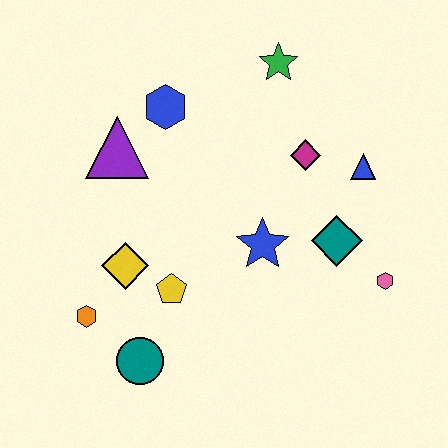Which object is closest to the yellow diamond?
The yellow pentagon is closest to the yellow diamond.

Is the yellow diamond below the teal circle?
No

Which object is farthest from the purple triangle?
The pink hexagon is farthest from the purple triangle.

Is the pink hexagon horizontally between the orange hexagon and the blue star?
No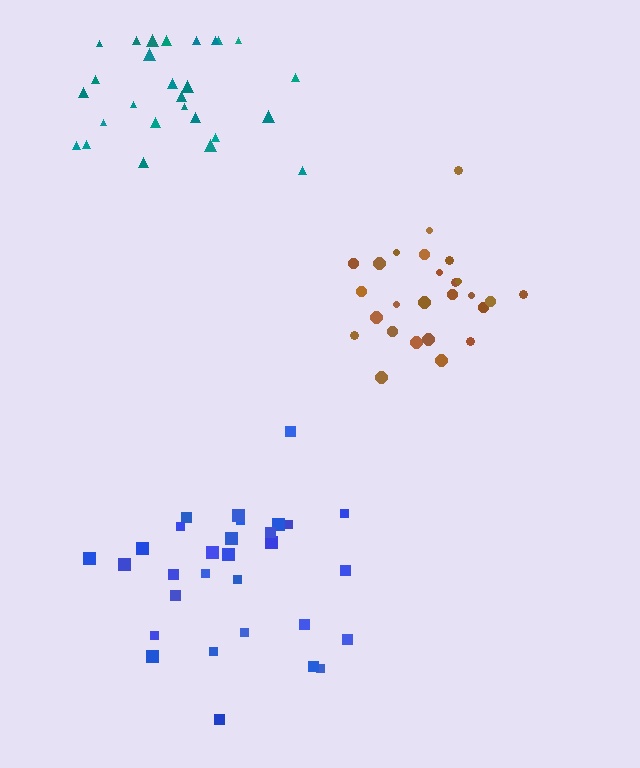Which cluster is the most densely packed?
Brown.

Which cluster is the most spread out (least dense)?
Blue.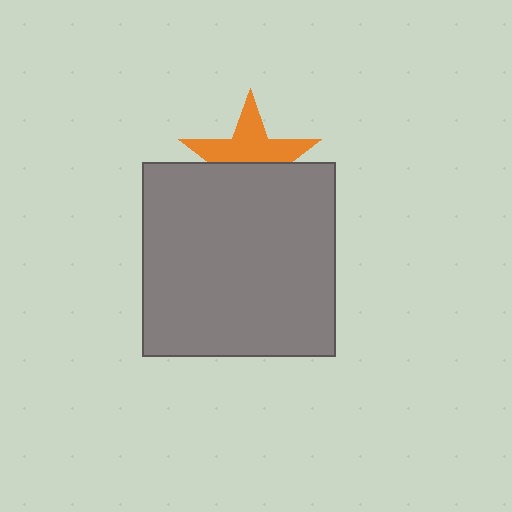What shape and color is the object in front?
The object in front is a gray square.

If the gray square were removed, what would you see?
You would see the complete orange star.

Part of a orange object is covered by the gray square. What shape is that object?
It is a star.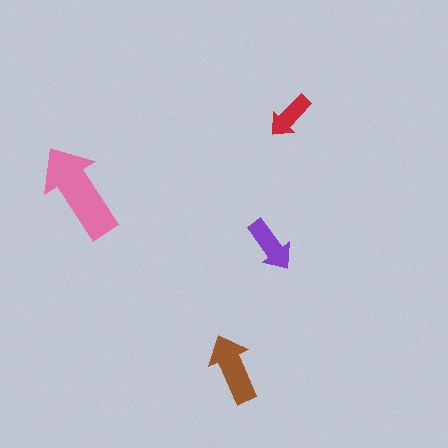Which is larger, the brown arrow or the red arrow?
The brown one.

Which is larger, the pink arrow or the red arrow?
The pink one.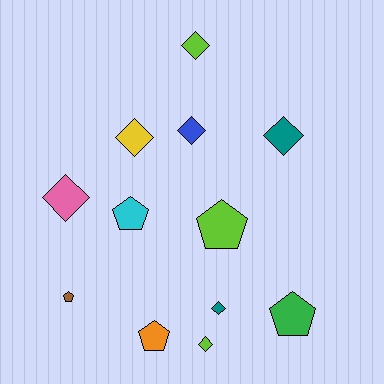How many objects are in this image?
There are 12 objects.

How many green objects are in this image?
There is 1 green object.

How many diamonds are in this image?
There are 7 diamonds.